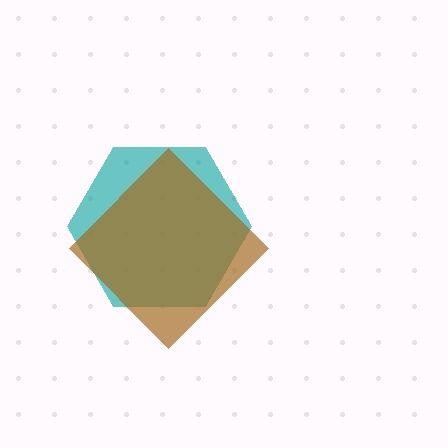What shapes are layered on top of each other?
The layered shapes are: a teal hexagon, a brown diamond.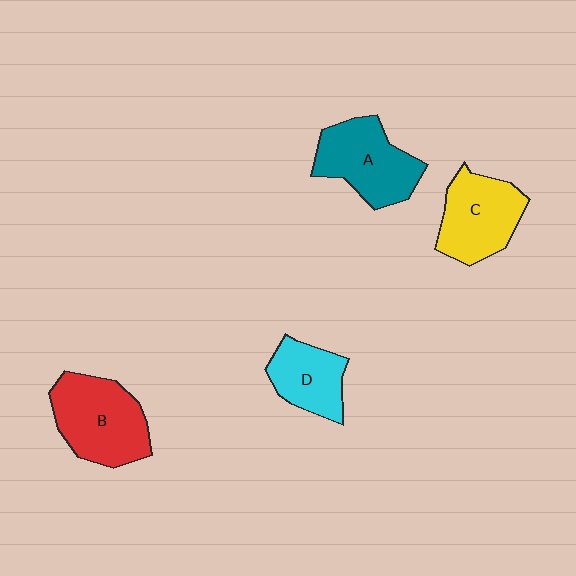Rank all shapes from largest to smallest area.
From largest to smallest: B (red), A (teal), C (yellow), D (cyan).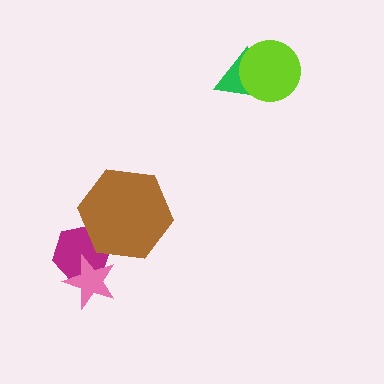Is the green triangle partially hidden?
Yes, it is partially covered by another shape.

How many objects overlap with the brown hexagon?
1 object overlaps with the brown hexagon.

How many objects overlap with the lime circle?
1 object overlaps with the lime circle.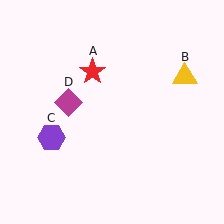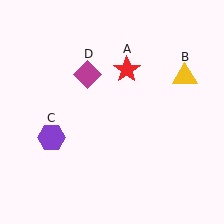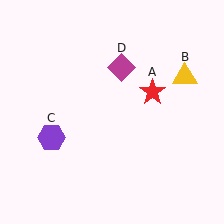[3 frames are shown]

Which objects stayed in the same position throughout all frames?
Yellow triangle (object B) and purple hexagon (object C) remained stationary.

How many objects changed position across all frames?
2 objects changed position: red star (object A), magenta diamond (object D).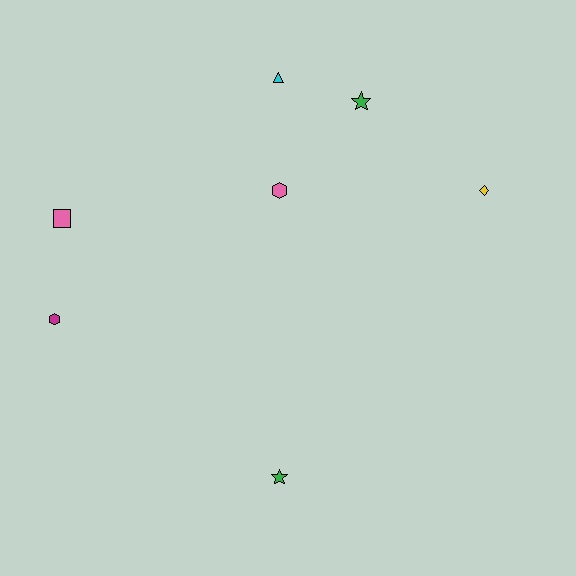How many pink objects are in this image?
There are 2 pink objects.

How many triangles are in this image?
There is 1 triangle.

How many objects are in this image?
There are 7 objects.